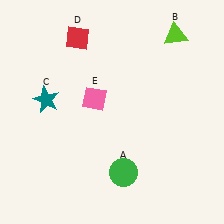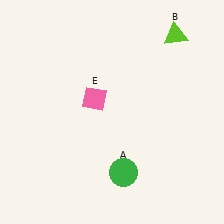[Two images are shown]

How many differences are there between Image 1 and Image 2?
There are 2 differences between the two images.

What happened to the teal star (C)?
The teal star (C) was removed in Image 2. It was in the top-left area of Image 1.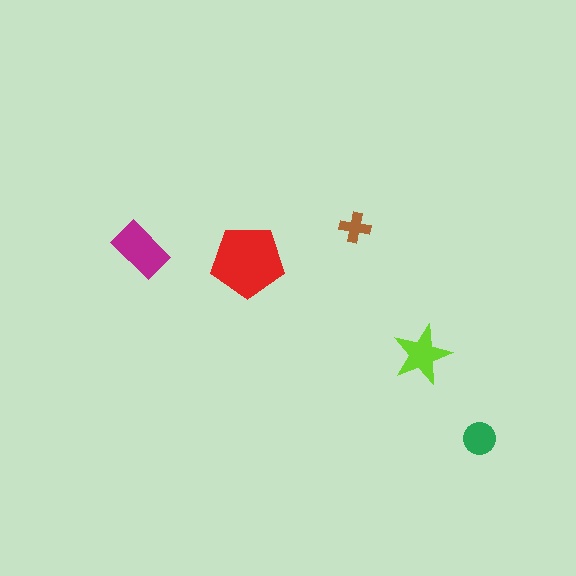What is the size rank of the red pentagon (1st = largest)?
1st.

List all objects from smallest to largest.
The brown cross, the green circle, the lime star, the magenta rectangle, the red pentagon.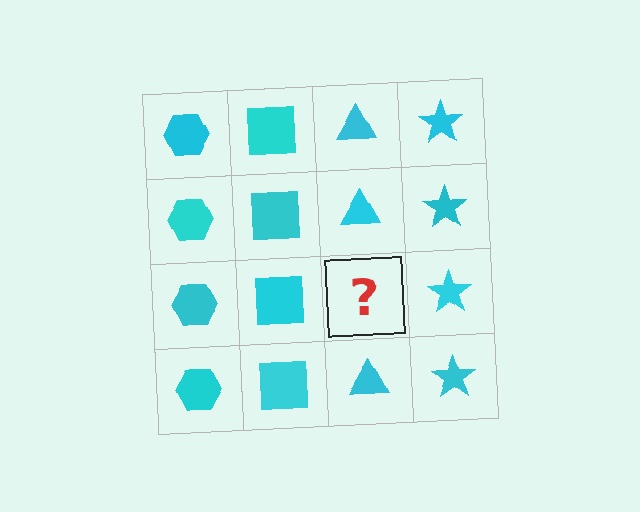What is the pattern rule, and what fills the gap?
The rule is that each column has a consistent shape. The gap should be filled with a cyan triangle.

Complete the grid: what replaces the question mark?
The question mark should be replaced with a cyan triangle.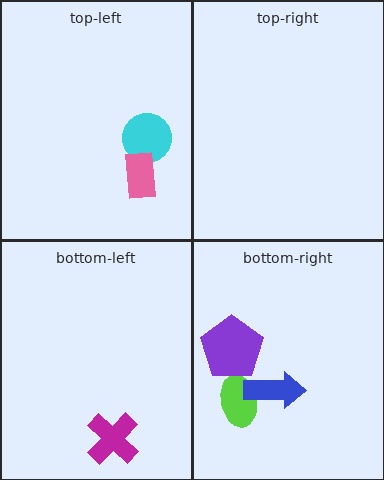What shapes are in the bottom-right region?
The lime ellipse, the blue arrow, the purple pentagon.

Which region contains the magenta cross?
The bottom-left region.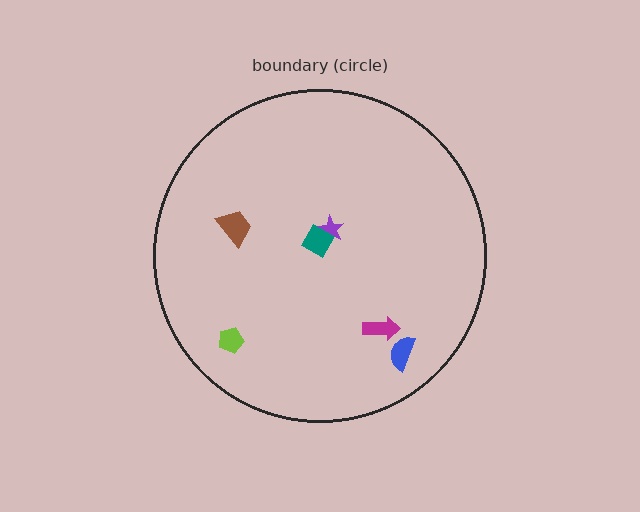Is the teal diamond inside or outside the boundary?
Inside.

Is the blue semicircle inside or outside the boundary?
Inside.